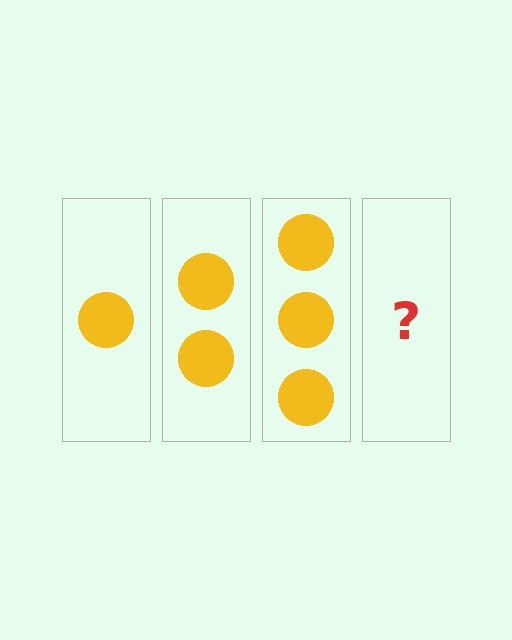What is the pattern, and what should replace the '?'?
The pattern is that each step adds one more circle. The '?' should be 4 circles.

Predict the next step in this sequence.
The next step is 4 circles.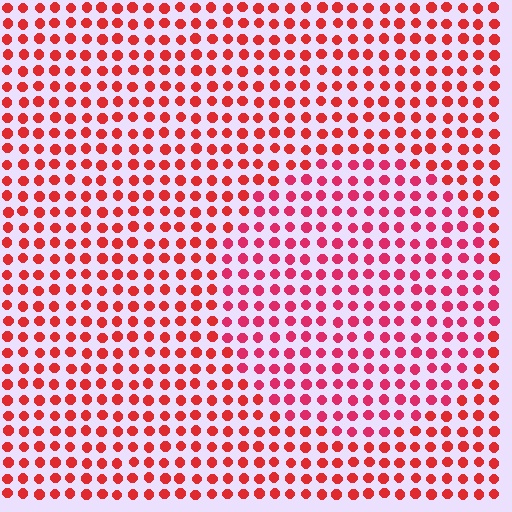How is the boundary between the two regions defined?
The boundary is defined purely by a slight shift in hue (about 20 degrees). Spacing, size, and orientation are identical on both sides.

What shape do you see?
I see a circle.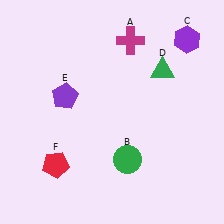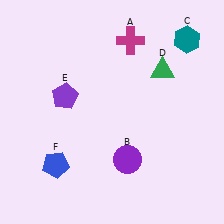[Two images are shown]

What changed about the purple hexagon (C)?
In Image 1, C is purple. In Image 2, it changed to teal.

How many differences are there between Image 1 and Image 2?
There are 3 differences between the two images.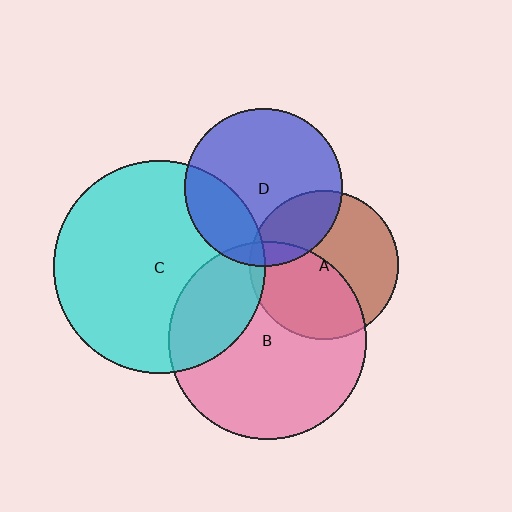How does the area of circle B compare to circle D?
Approximately 1.6 times.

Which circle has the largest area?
Circle C (cyan).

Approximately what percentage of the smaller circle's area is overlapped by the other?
Approximately 5%.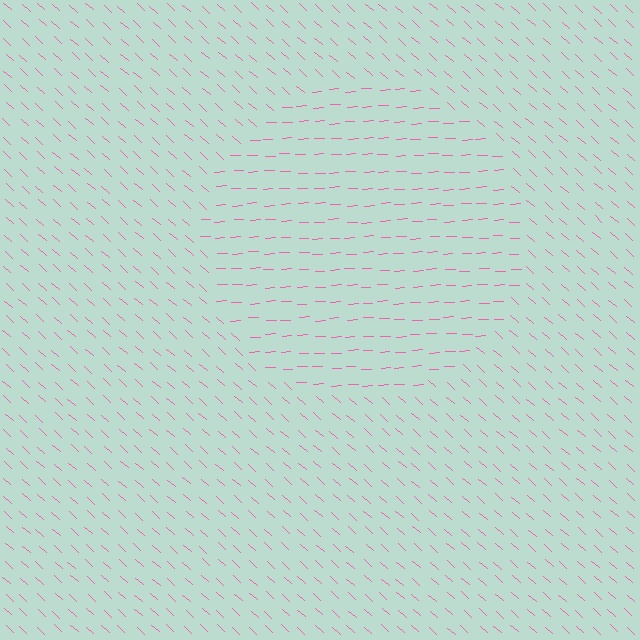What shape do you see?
I see a circle.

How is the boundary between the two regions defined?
The boundary is defined purely by a change in line orientation (approximately 45 degrees difference). All lines are the same color and thickness.